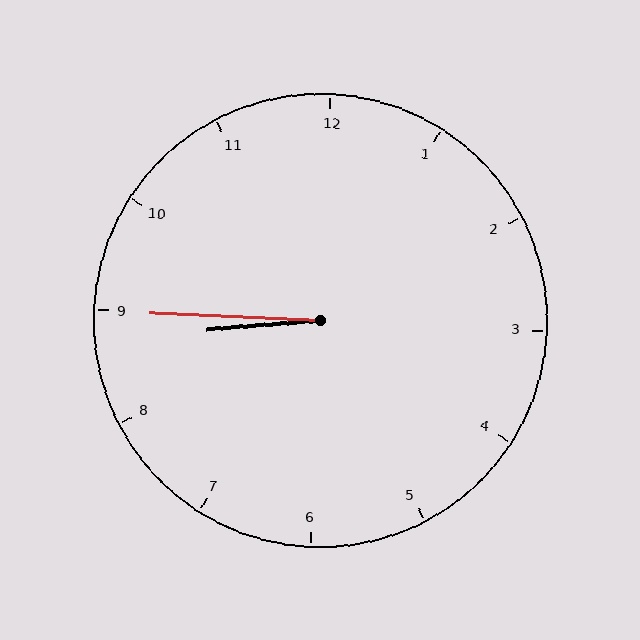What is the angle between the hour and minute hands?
Approximately 8 degrees.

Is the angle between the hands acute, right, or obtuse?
It is acute.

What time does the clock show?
8:45.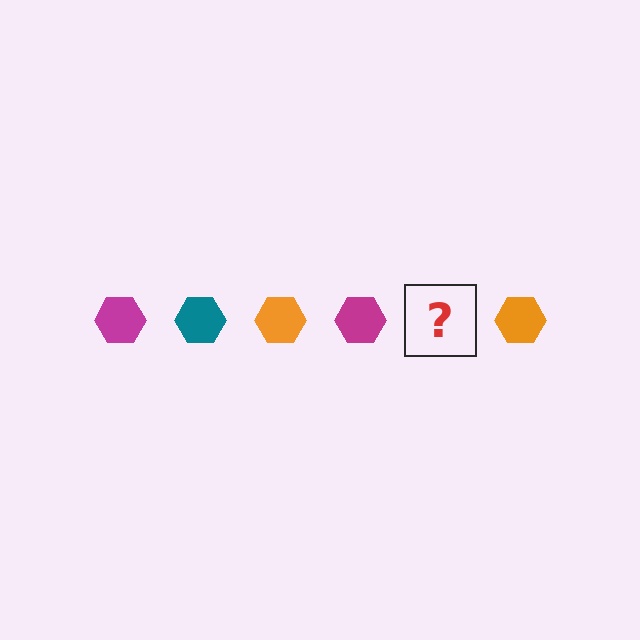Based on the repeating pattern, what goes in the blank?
The blank should be a teal hexagon.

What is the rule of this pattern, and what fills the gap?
The rule is that the pattern cycles through magenta, teal, orange hexagons. The gap should be filled with a teal hexagon.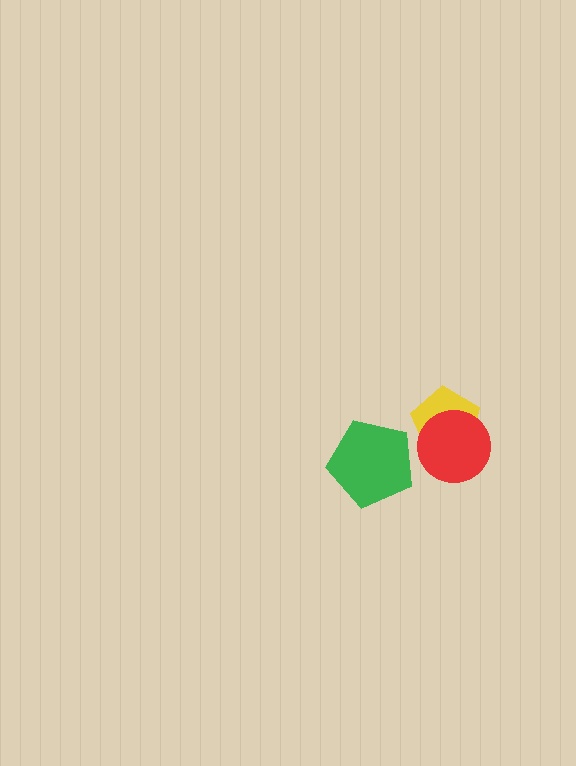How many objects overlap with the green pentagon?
0 objects overlap with the green pentagon.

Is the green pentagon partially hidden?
No, no other shape covers it.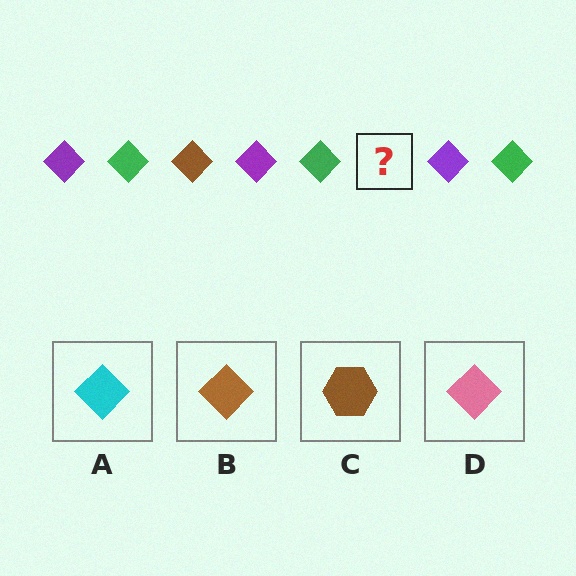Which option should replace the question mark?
Option B.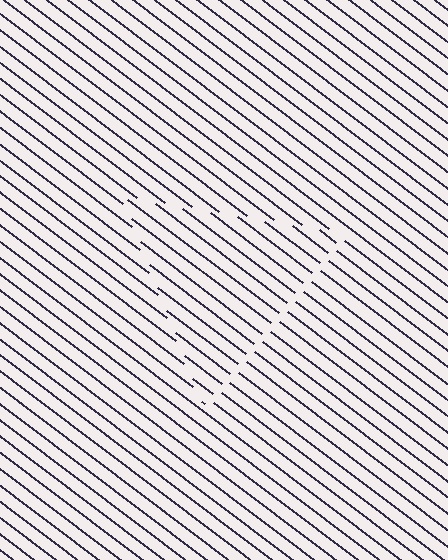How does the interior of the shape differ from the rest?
The interior of the shape contains the same grating, shifted by half a period — the contour is defined by the phase discontinuity where line-ends from the inner and outer gratings abut.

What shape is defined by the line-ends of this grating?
An illusory triangle. The interior of the shape contains the same grating, shifted by half a period — the contour is defined by the phase discontinuity where line-ends from the inner and outer gratings abut.